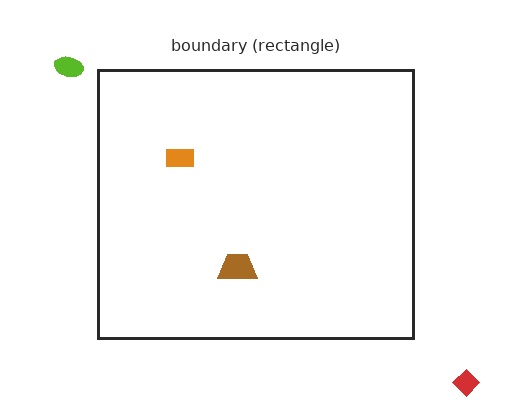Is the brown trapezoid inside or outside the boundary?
Inside.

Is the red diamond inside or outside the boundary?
Outside.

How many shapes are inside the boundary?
2 inside, 2 outside.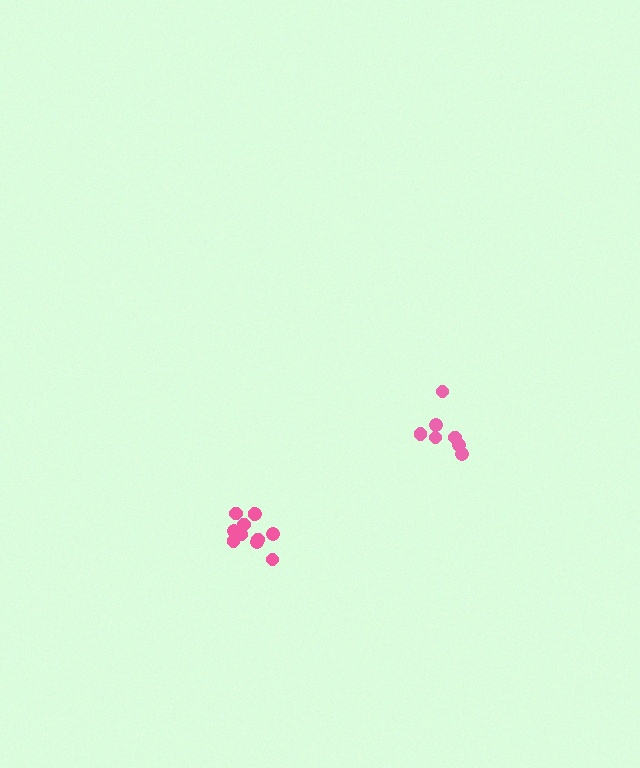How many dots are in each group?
Group 1: 11 dots, Group 2: 7 dots (18 total).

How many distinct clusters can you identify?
There are 2 distinct clusters.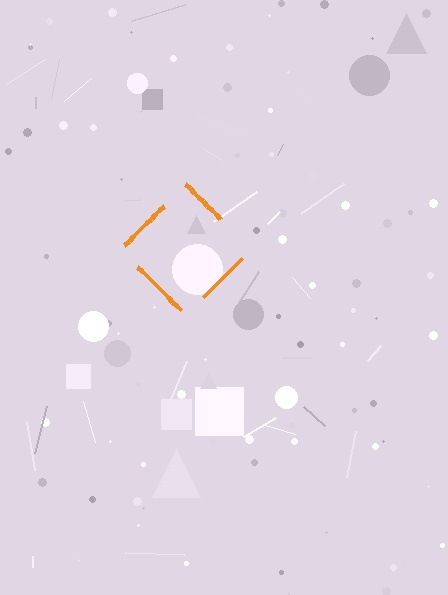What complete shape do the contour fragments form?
The contour fragments form a diamond.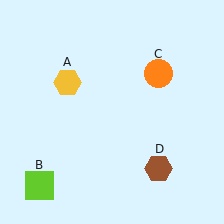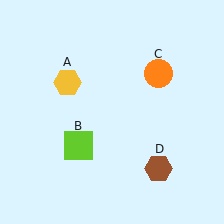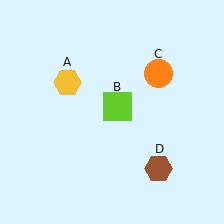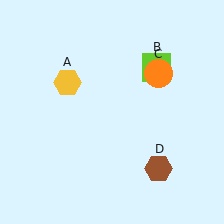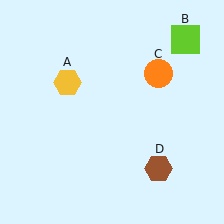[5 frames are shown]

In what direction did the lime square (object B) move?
The lime square (object B) moved up and to the right.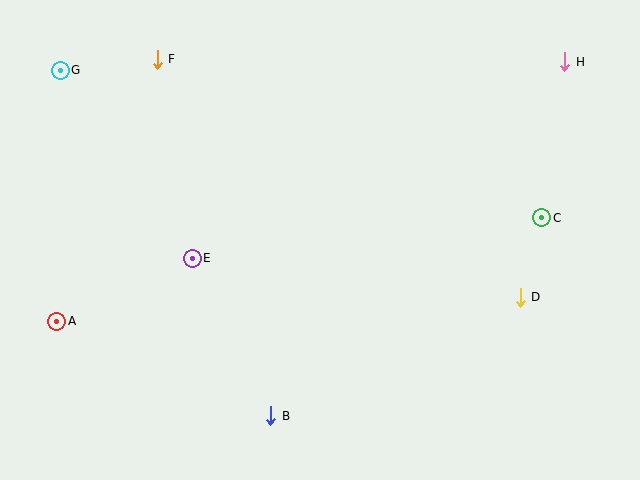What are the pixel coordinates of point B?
Point B is at (271, 416).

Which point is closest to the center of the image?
Point E at (192, 258) is closest to the center.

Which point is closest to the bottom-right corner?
Point D is closest to the bottom-right corner.